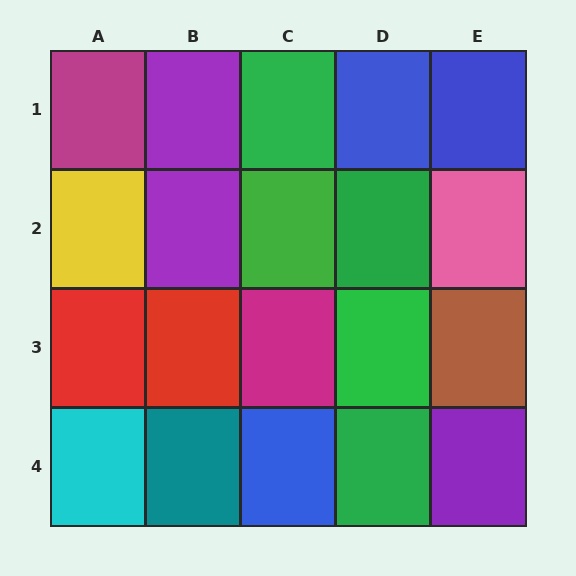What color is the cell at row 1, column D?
Blue.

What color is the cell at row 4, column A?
Cyan.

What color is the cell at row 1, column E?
Blue.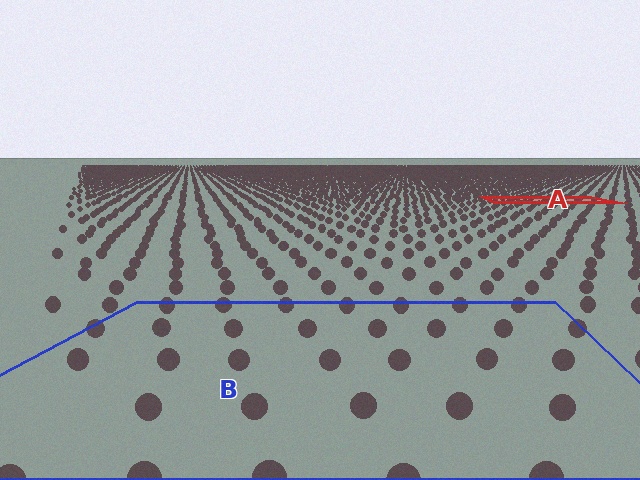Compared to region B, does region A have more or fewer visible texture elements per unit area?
Region A has more texture elements per unit area — they are packed more densely because it is farther away.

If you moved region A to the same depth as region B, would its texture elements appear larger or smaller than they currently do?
They would appear larger. At a closer depth, the same texture elements are projected at a bigger on-screen size.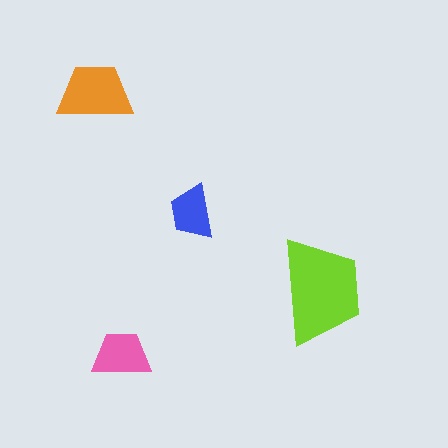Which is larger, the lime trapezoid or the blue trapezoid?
The lime one.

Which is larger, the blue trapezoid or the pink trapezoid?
The pink one.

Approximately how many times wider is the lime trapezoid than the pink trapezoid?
About 2 times wider.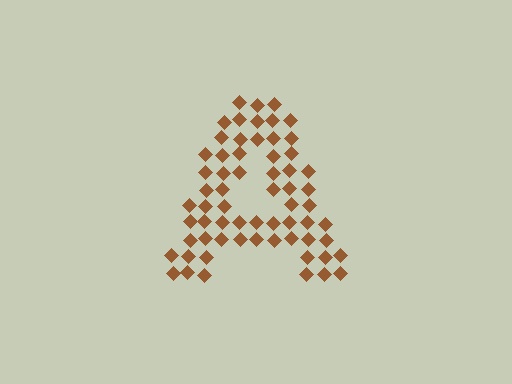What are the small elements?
The small elements are diamonds.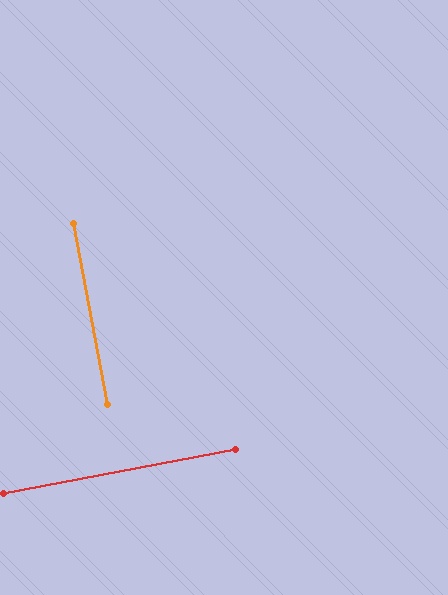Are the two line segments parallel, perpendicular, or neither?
Perpendicular — they meet at approximately 90°.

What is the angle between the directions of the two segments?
Approximately 90 degrees.